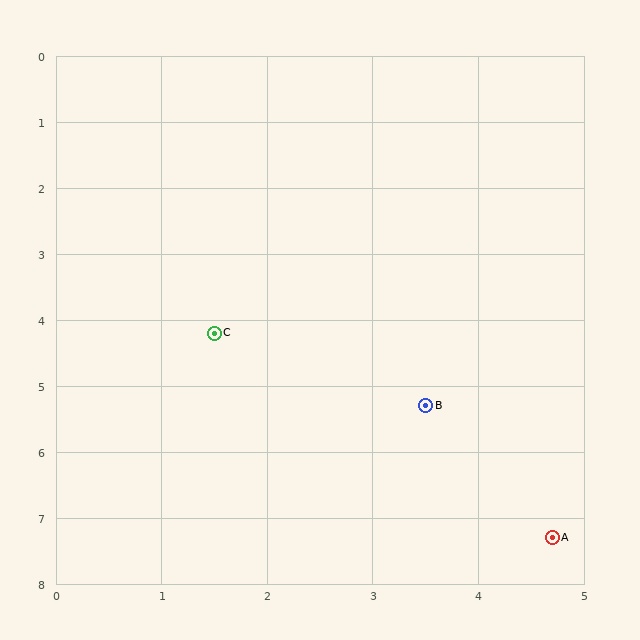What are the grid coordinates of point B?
Point B is at approximately (3.5, 5.3).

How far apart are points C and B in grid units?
Points C and B are about 2.3 grid units apart.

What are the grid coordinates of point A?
Point A is at approximately (4.7, 7.3).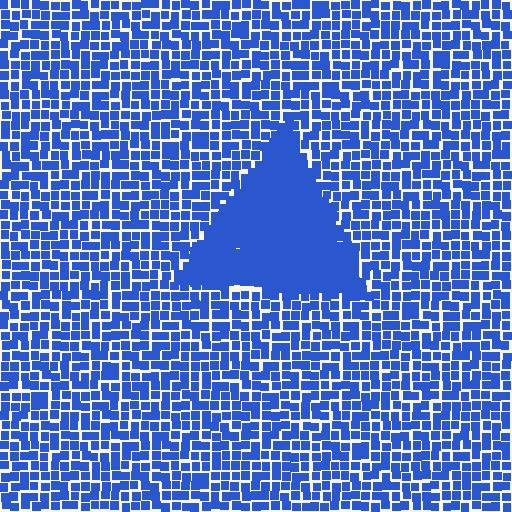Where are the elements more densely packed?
The elements are more densely packed inside the triangle boundary.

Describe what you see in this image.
The image contains small blue elements arranged at two different densities. A triangle-shaped region is visible where the elements are more densely packed than the surrounding area.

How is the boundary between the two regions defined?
The boundary is defined by a change in element density (approximately 1.9x ratio). All elements are the same color, size, and shape.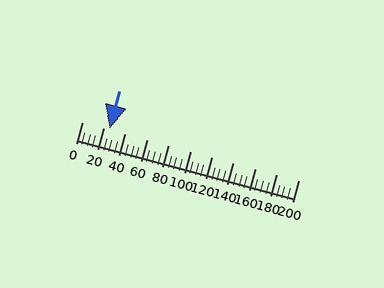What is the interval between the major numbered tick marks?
The major tick marks are spaced 20 units apart.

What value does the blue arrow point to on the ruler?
The blue arrow points to approximately 25.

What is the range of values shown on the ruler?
The ruler shows values from 0 to 200.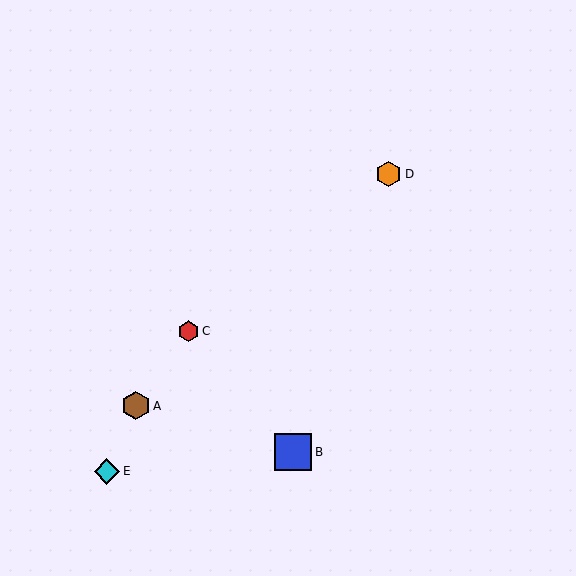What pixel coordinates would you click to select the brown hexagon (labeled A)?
Click at (136, 406) to select the brown hexagon A.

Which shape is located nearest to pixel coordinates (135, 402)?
The brown hexagon (labeled A) at (136, 406) is nearest to that location.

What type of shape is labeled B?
Shape B is a blue square.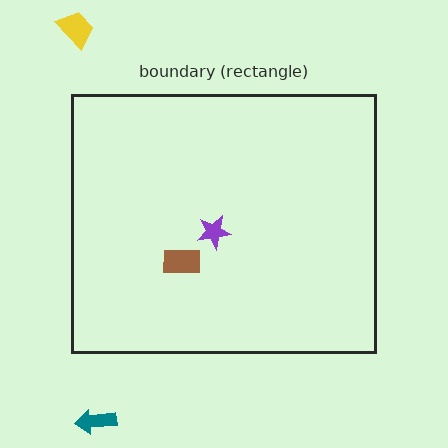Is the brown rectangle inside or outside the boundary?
Inside.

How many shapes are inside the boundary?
2 inside, 2 outside.